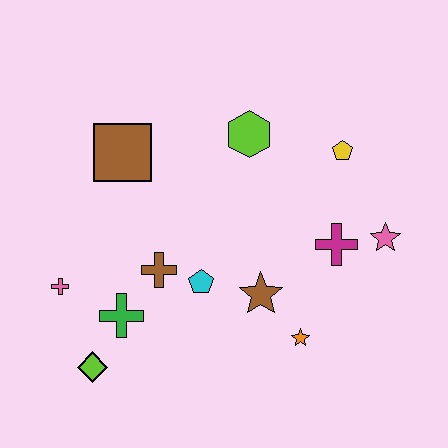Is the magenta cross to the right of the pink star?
No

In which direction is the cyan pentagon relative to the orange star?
The cyan pentagon is to the left of the orange star.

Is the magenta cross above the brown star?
Yes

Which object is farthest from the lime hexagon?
The lime diamond is farthest from the lime hexagon.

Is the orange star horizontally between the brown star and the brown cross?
No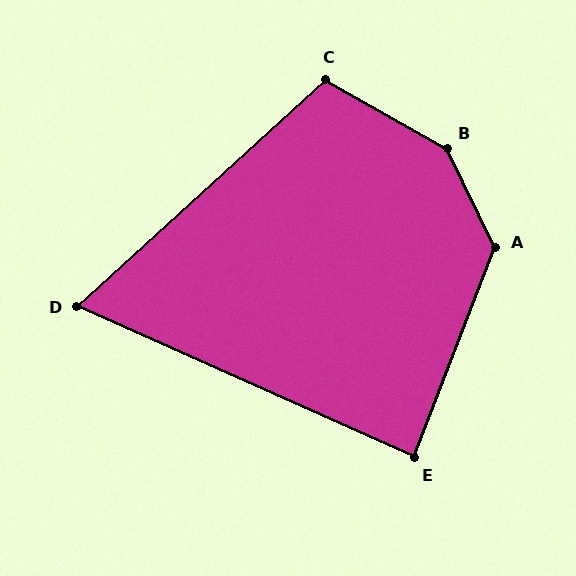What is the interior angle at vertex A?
Approximately 133 degrees (obtuse).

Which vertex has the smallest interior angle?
D, at approximately 67 degrees.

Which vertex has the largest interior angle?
B, at approximately 146 degrees.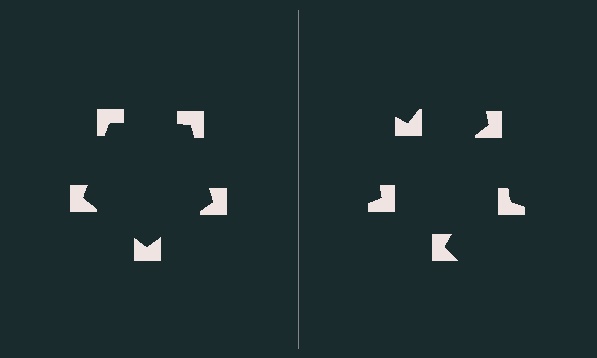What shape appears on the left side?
An illusory pentagon.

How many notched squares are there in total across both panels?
10 — 5 on each side.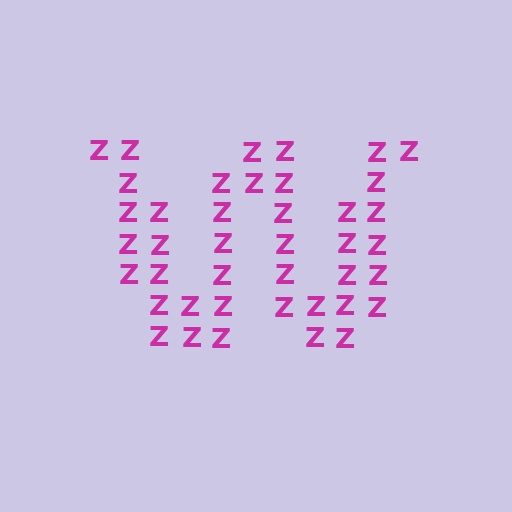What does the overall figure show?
The overall figure shows the letter W.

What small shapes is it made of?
It is made of small letter Z's.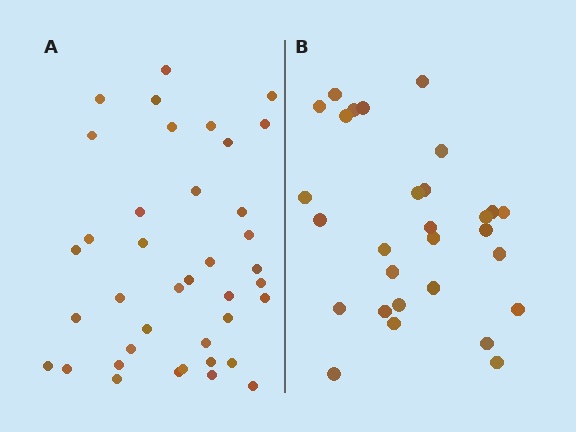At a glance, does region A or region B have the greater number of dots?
Region A (the left region) has more dots.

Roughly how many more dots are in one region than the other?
Region A has roughly 10 or so more dots than region B.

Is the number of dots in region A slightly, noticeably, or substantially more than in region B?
Region A has noticeably more, but not dramatically so. The ratio is roughly 1.3 to 1.